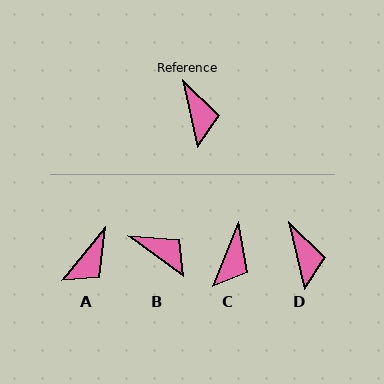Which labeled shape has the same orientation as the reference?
D.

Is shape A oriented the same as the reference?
No, it is off by about 52 degrees.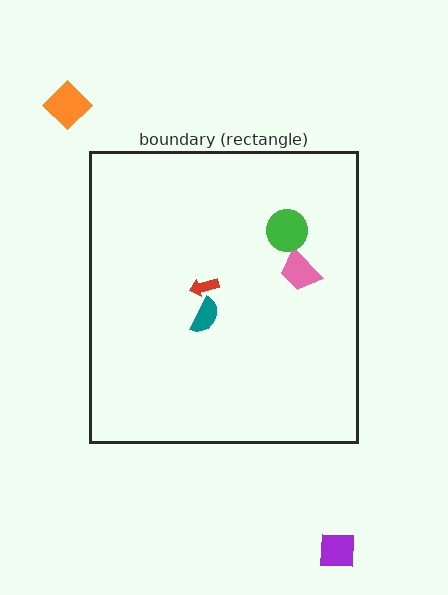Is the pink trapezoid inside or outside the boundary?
Inside.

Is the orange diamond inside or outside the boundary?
Outside.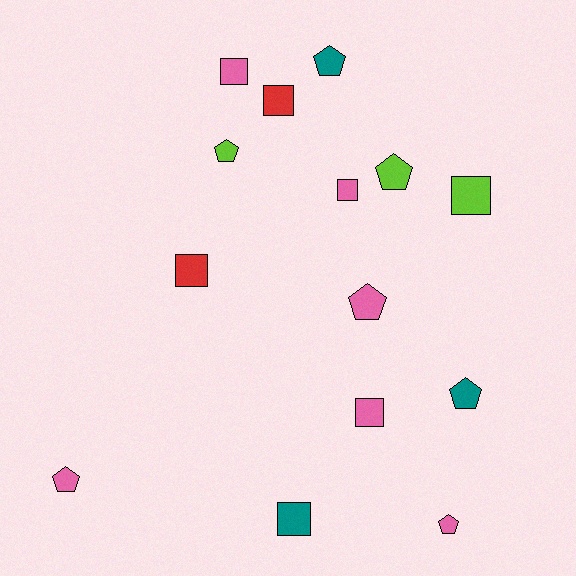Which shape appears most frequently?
Pentagon, with 7 objects.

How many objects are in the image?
There are 14 objects.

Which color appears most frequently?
Pink, with 6 objects.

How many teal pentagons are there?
There are 2 teal pentagons.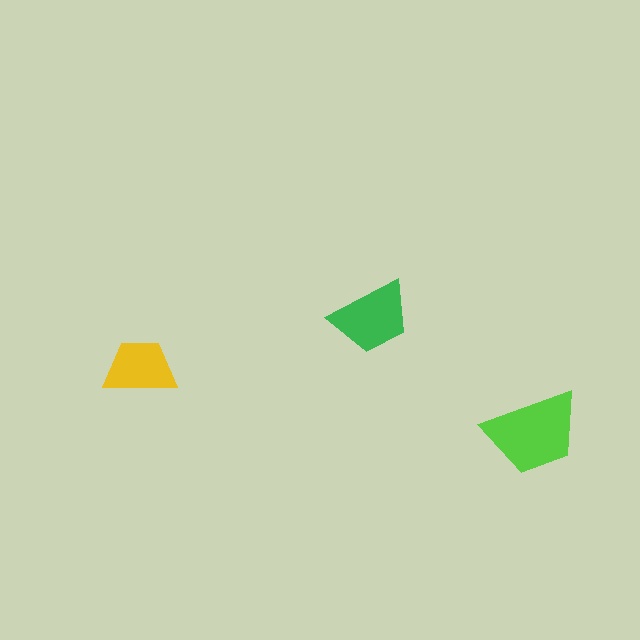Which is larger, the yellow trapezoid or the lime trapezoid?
The lime one.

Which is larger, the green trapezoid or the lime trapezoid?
The lime one.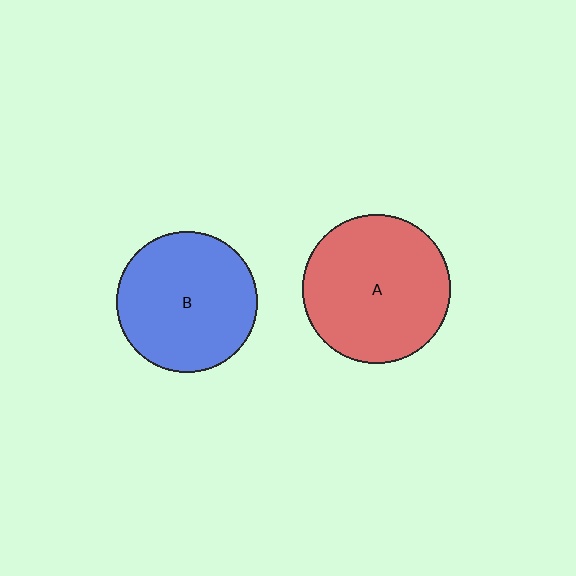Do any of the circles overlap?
No, none of the circles overlap.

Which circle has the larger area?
Circle A (red).